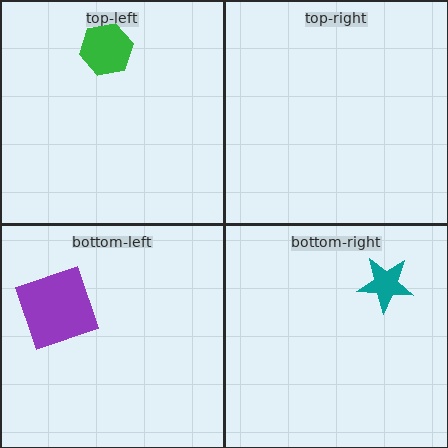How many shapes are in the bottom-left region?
1.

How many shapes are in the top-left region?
1.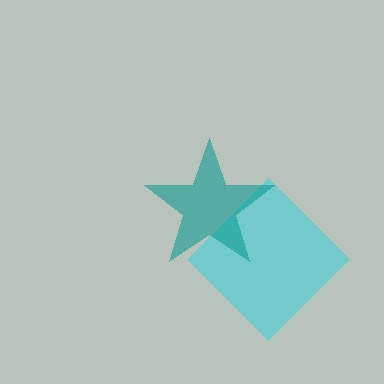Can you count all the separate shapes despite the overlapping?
Yes, there are 2 separate shapes.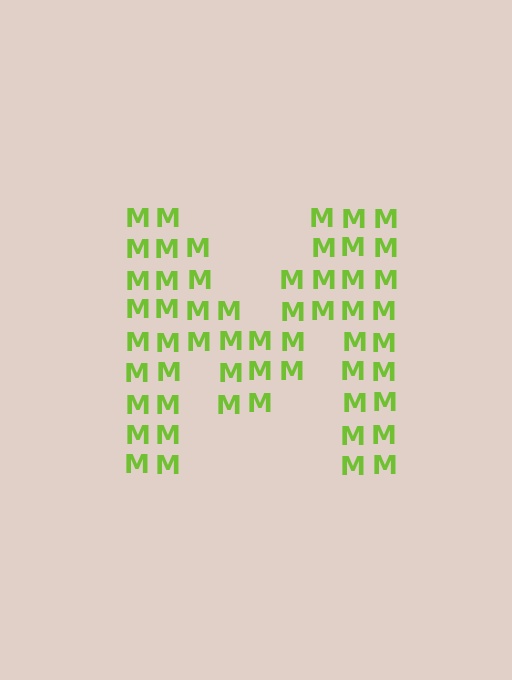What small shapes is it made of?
It is made of small letter M's.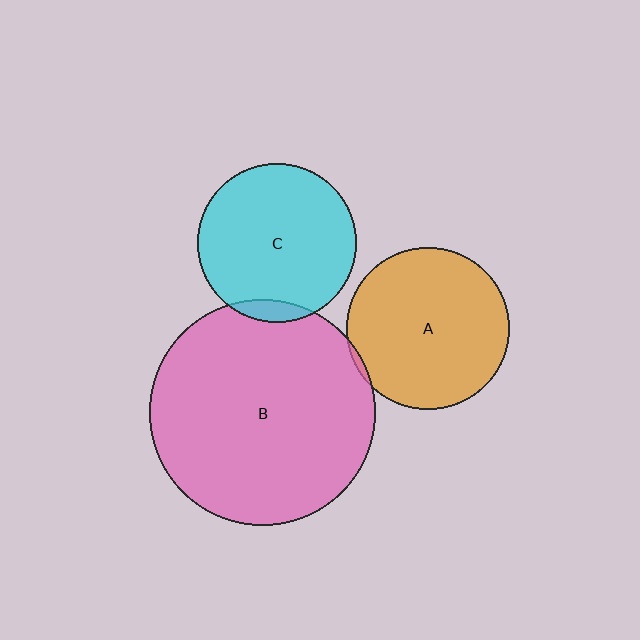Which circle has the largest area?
Circle B (pink).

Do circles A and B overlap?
Yes.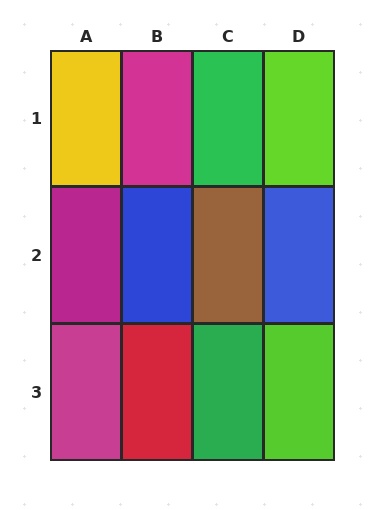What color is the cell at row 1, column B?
Magenta.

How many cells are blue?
2 cells are blue.